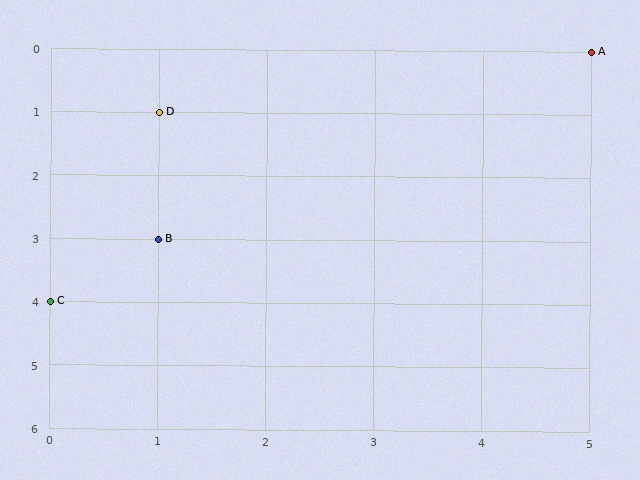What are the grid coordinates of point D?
Point D is at grid coordinates (1, 1).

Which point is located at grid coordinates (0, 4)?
Point C is at (0, 4).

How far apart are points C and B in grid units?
Points C and B are 1 column and 1 row apart (about 1.4 grid units diagonally).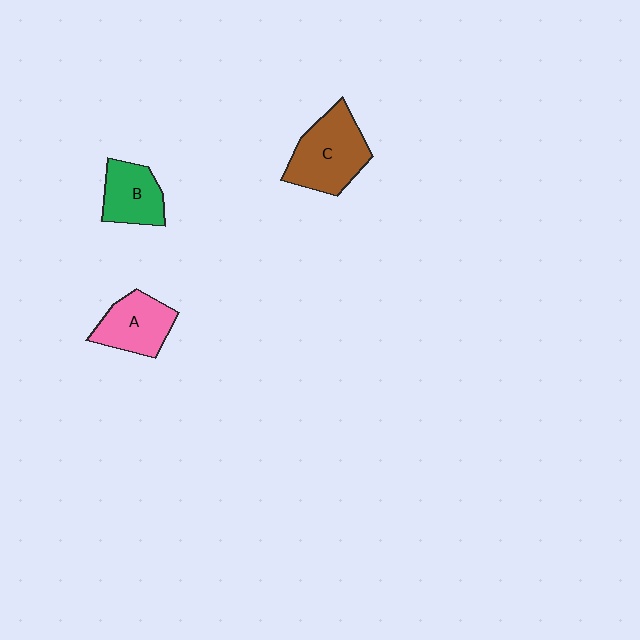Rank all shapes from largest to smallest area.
From largest to smallest: C (brown), A (pink), B (green).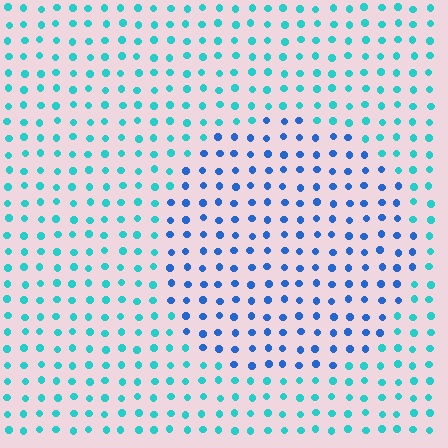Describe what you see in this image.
The image is filled with small cyan elements in a uniform arrangement. A circle-shaped region is visible where the elements are tinted to a slightly different hue, forming a subtle color boundary.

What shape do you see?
I see a circle.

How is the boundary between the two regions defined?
The boundary is defined purely by a slight shift in hue (about 39 degrees). Spacing, size, and orientation are identical on both sides.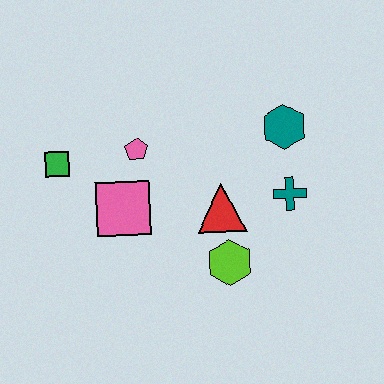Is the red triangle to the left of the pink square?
No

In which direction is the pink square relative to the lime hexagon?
The pink square is to the left of the lime hexagon.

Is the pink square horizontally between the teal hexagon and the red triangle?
No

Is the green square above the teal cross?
Yes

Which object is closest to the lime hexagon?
The red triangle is closest to the lime hexagon.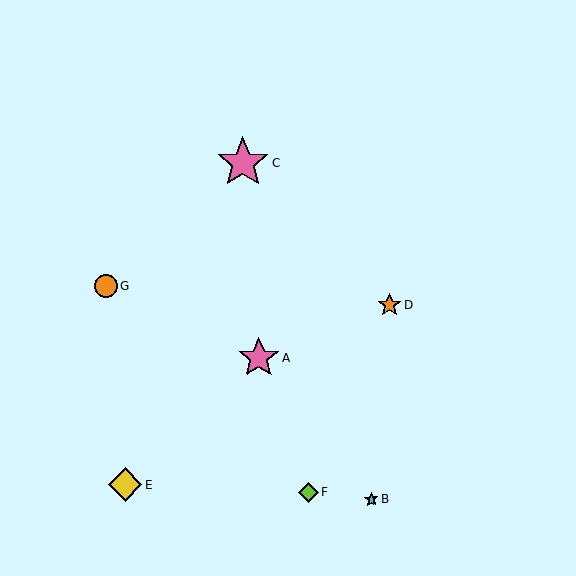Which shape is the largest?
The pink star (labeled C) is the largest.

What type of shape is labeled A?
Shape A is a pink star.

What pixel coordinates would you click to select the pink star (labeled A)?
Click at (259, 358) to select the pink star A.